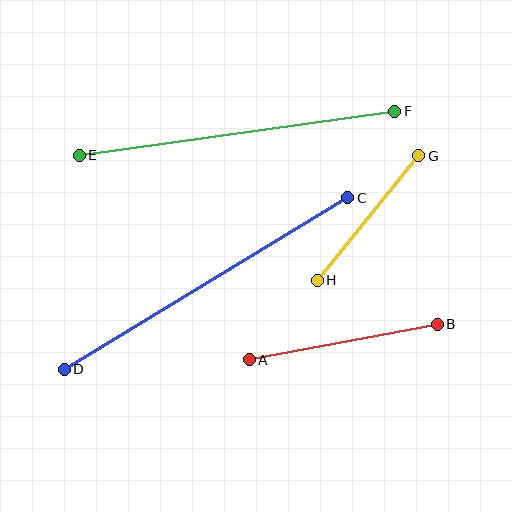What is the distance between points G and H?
The distance is approximately 161 pixels.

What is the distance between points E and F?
The distance is approximately 319 pixels.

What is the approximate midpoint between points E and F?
The midpoint is at approximately (237, 133) pixels.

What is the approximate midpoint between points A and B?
The midpoint is at approximately (343, 342) pixels.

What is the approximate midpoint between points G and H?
The midpoint is at approximately (368, 218) pixels.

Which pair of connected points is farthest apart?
Points C and D are farthest apart.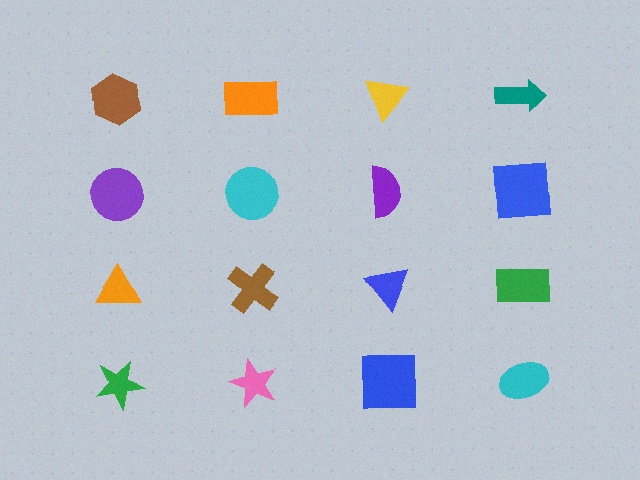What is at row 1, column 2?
An orange rectangle.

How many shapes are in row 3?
4 shapes.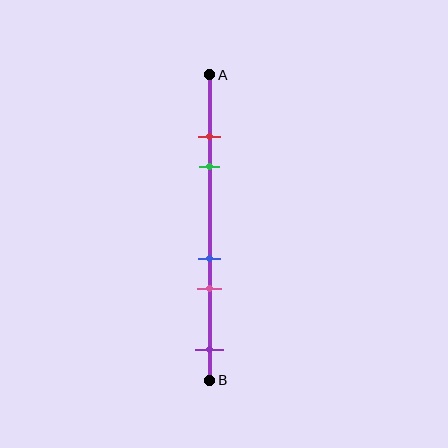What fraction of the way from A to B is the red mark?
The red mark is approximately 20% (0.2) of the way from A to B.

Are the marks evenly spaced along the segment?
No, the marks are not evenly spaced.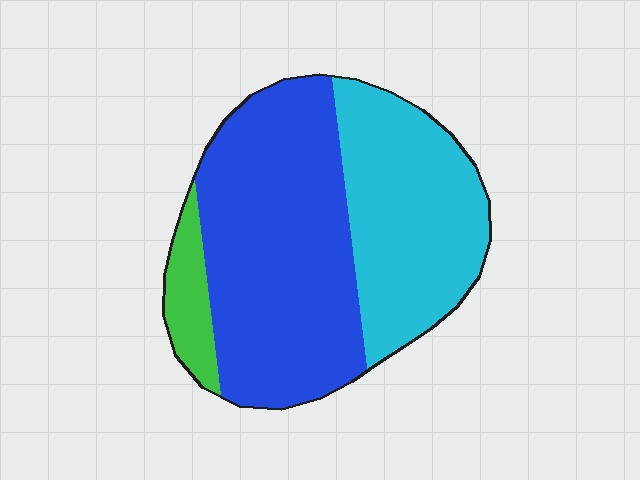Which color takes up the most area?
Blue, at roughly 55%.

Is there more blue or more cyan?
Blue.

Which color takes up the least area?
Green, at roughly 10%.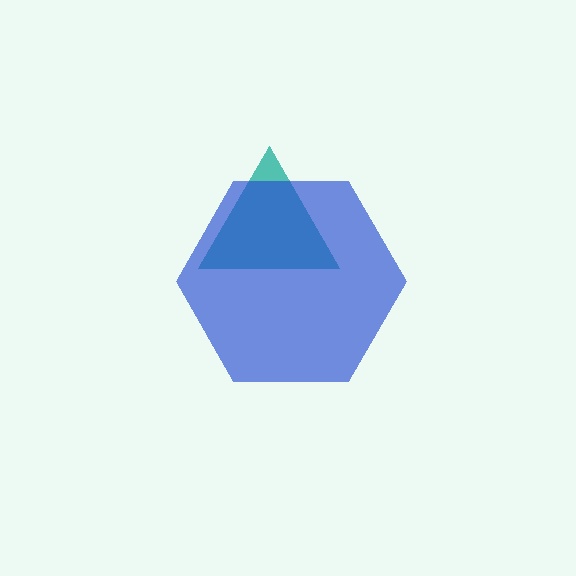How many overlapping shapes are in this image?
There are 2 overlapping shapes in the image.